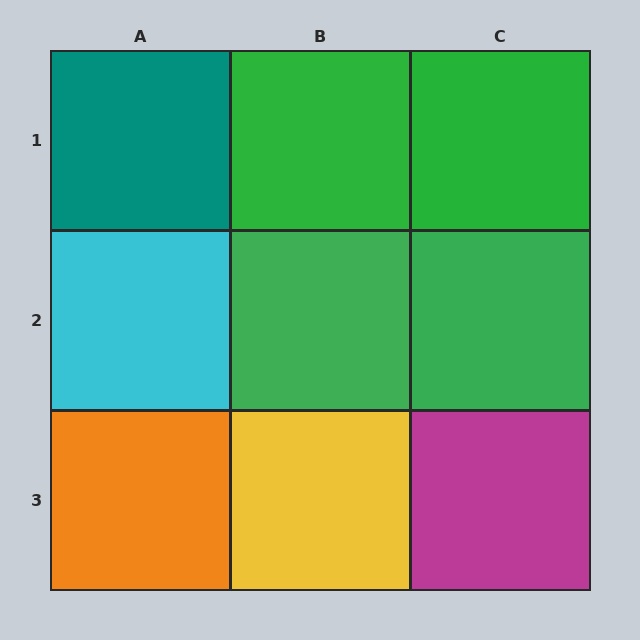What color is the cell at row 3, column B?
Yellow.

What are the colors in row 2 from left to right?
Cyan, green, green.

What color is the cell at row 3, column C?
Magenta.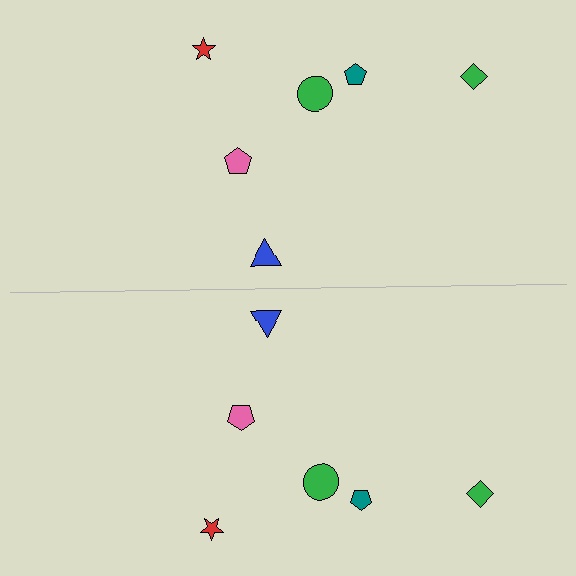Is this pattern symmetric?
Yes, this pattern has bilateral (reflection) symmetry.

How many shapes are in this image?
There are 12 shapes in this image.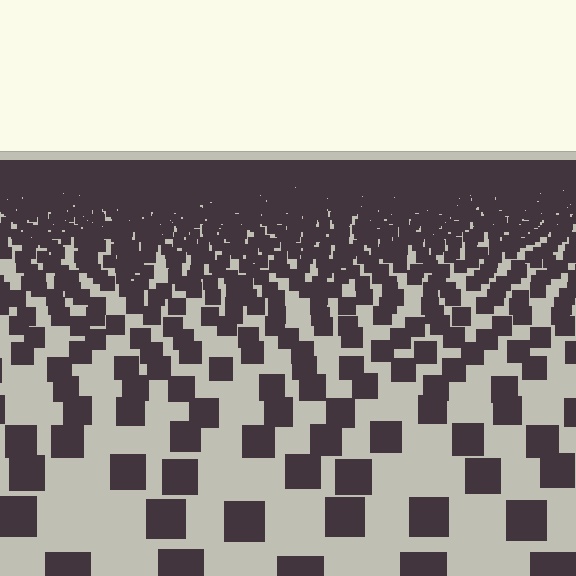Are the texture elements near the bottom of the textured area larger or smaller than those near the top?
Larger. Near the bottom, elements are closer to the viewer and appear at a bigger on-screen size.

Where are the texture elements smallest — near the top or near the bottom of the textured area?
Near the top.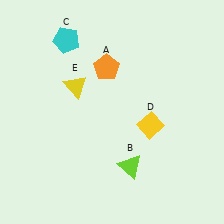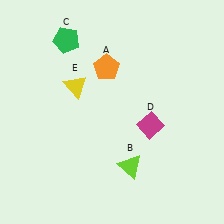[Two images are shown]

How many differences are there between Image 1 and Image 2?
There are 2 differences between the two images.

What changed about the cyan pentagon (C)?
In Image 1, C is cyan. In Image 2, it changed to green.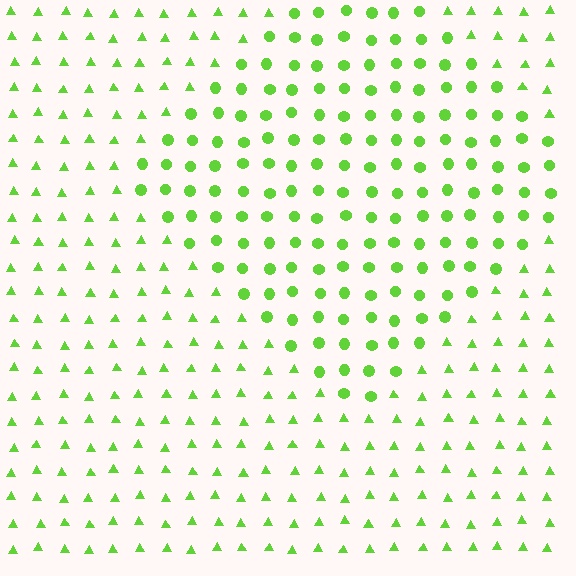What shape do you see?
I see a diamond.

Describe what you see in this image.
The image is filled with small lime elements arranged in a uniform grid. A diamond-shaped region contains circles, while the surrounding area contains triangles. The boundary is defined purely by the change in element shape.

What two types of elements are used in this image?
The image uses circles inside the diamond region and triangles outside it.